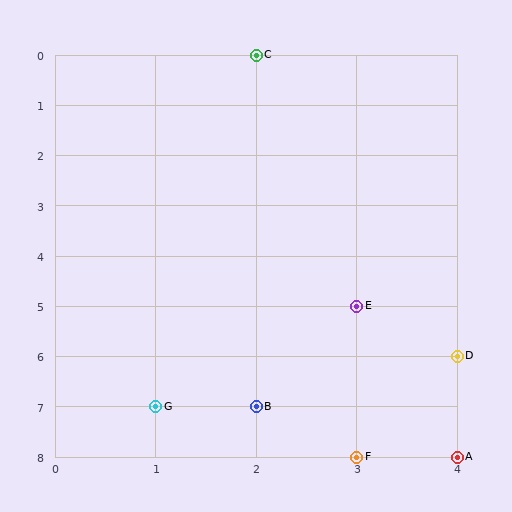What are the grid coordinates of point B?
Point B is at grid coordinates (2, 7).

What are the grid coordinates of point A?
Point A is at grid coordinates (4, 8).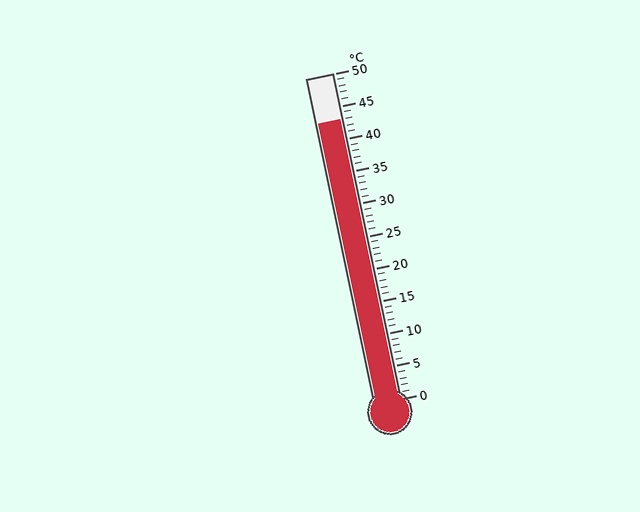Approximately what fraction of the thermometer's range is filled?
The thermometer is filled to approximately 85% of its range.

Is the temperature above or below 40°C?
The temperature is above 40°C.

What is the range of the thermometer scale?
The thermometer scale ranges from 0°C to 50°C.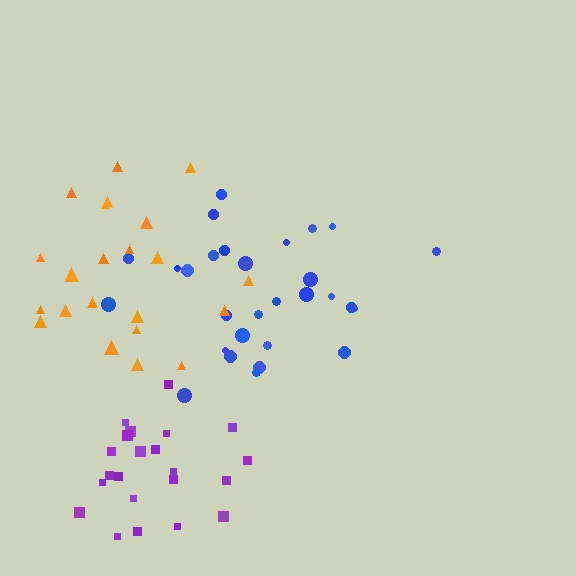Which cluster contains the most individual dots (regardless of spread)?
Blue (29).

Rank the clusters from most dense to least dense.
purple, orange, blue.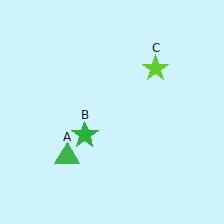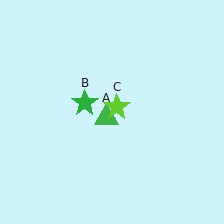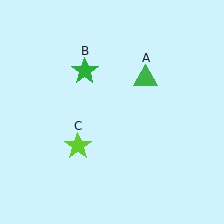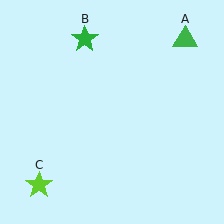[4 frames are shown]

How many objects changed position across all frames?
3 objects changed position: green triangle (object A), green star (object B), lime star (object C).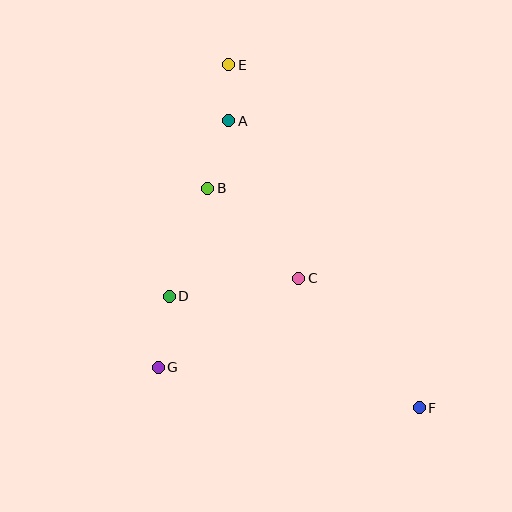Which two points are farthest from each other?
Points E and F are farthest from each other.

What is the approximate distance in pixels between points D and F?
The distance between D and F is approximately 273 pixels.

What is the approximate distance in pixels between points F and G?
The distance between F and G is approximately 264 pixels.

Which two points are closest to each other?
Points A and E are closest to each other.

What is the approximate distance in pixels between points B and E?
The distance between B and E is approximately 125 pixels.